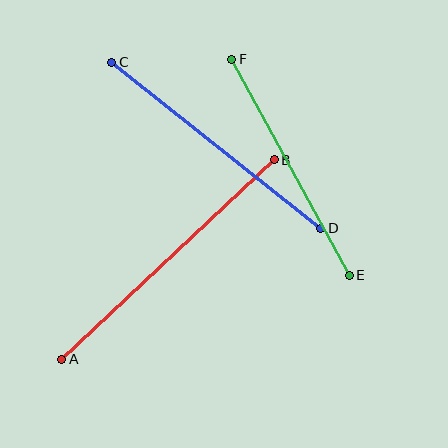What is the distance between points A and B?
The distance is approximately 291 pixels.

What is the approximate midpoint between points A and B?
The midpoint is at approximately (168, 260) pixels.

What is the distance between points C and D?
The distance is approximately 267 pixels.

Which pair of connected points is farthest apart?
Points A and B are farthest apart.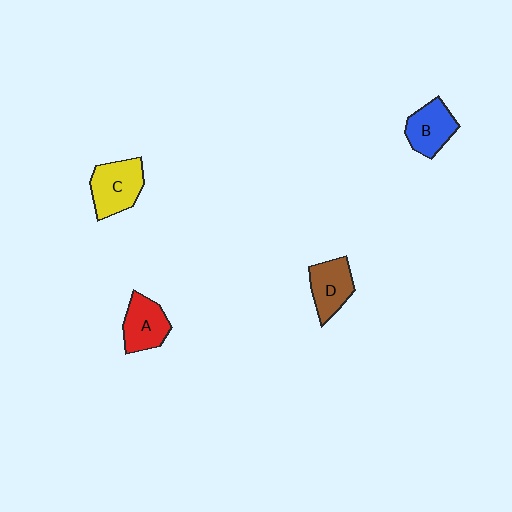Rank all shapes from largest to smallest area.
From largest to smallest: C (yellow), A (red), D (brown), B (blue).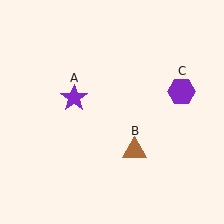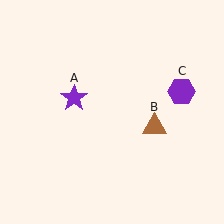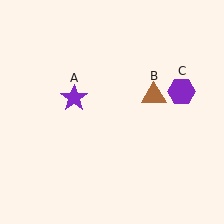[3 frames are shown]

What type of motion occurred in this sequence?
The brown triangle (object B) rotated counterclockwise around the center of the scene.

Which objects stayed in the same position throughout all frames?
Purple star (object A) and purple hexagon (object C) remained stationary.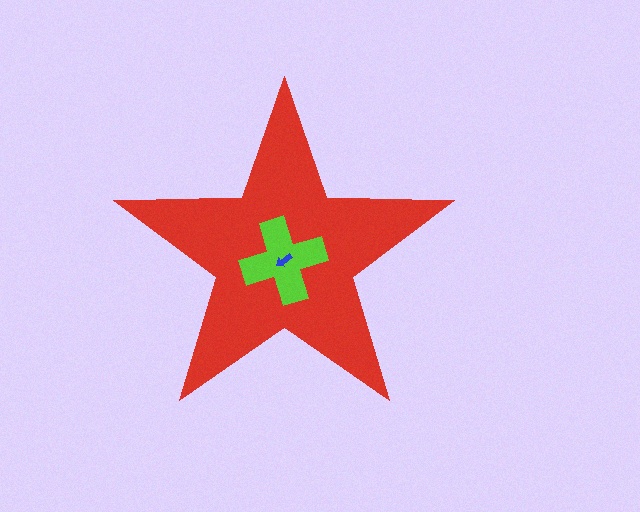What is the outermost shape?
The red star.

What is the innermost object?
The blue arrow.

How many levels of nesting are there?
3.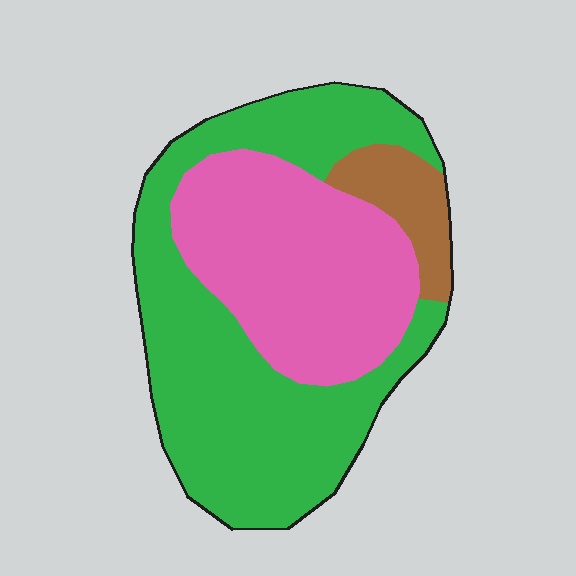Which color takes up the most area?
Green, at roughly 55%.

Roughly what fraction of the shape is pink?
Pink takes up about three eighths (3/8) of the shape.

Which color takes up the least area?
Brown, at roughly 10%.